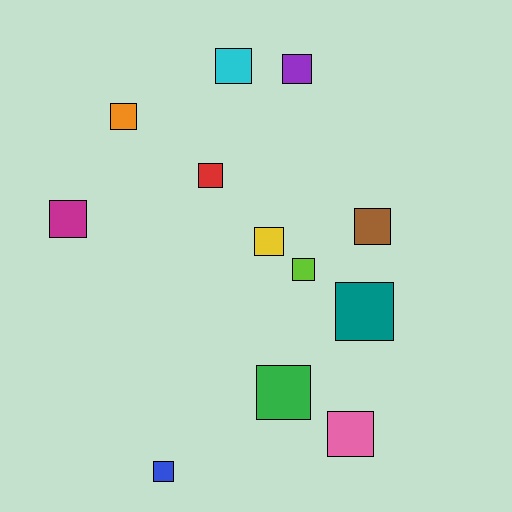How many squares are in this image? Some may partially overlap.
There are 12 squares.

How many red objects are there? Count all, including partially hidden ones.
There is 1 red object.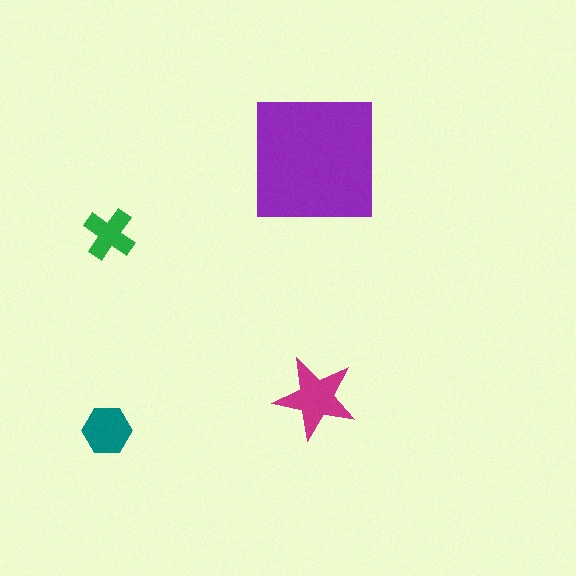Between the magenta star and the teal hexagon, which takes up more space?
The magenta star.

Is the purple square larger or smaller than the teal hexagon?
Larger.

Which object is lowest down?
The teal hexagon is bottommost.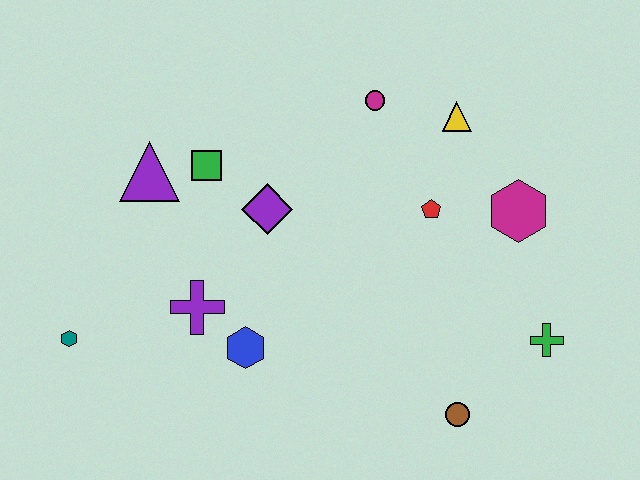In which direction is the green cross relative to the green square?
The green cross is to the right of the green square.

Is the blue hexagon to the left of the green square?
No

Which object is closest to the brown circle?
The green cross is closest to the brown circle.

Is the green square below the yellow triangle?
Yes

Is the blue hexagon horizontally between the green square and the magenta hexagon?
Yes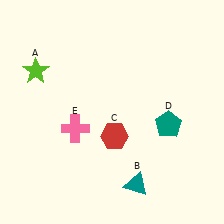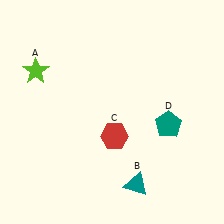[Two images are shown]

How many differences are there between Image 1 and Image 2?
There is 1 difference between the two images.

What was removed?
The pink cross (E) was removed in Image 2.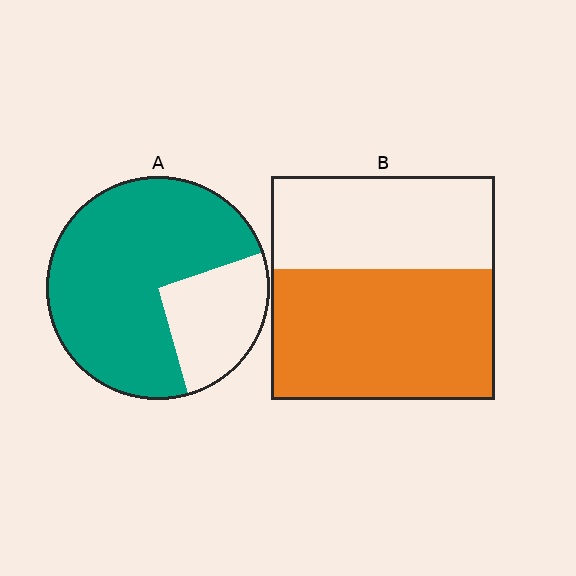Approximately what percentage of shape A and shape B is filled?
A is approximately 75% and B is approximately 60%.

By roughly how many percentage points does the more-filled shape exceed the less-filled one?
By roughly 15 percentage points (A over B).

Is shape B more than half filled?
Yes.